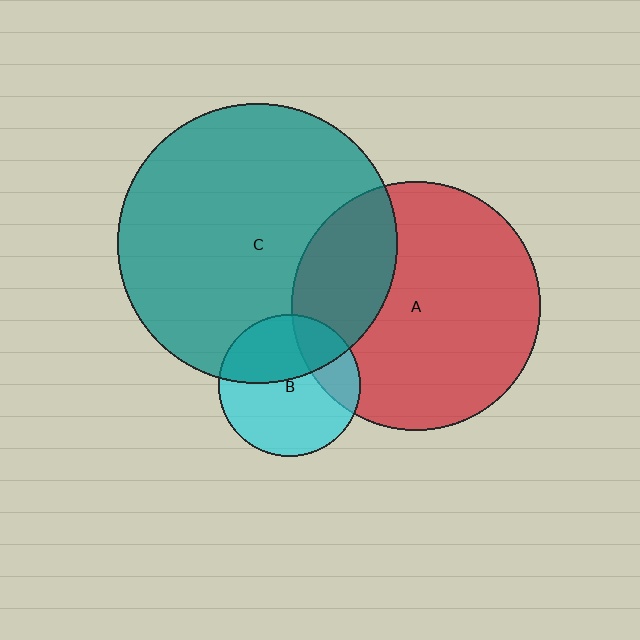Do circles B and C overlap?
Yes.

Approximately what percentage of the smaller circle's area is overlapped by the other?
Approximately 40%.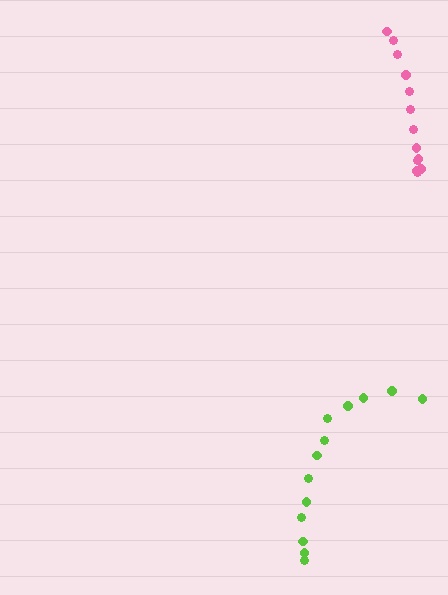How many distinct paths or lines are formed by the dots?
There are 2 distinct paths.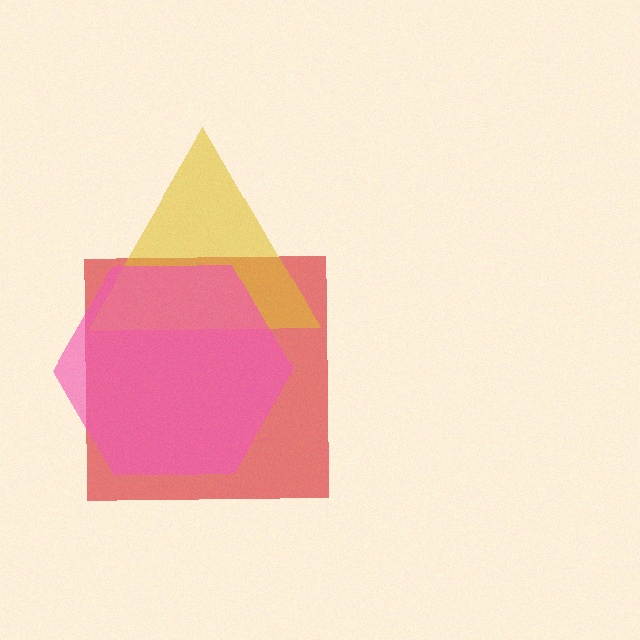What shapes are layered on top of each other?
The layered shapes are: a red square, a yellow triangle, a pink hexagon.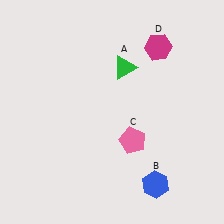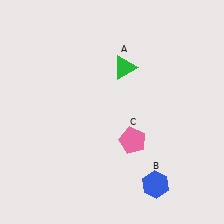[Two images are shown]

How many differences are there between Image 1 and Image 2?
There is 1 difference between the two images.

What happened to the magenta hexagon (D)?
The magenta hexagon (D) was removed in Image 2. It was in the top-right area of Image 1.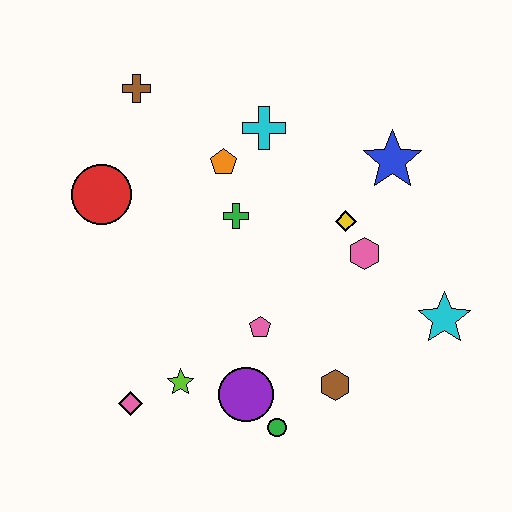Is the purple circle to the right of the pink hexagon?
No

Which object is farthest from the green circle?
The brown cross is farthest from the green circle.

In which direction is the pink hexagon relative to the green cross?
The pink hexagon is to the right of the green cross.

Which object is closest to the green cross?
The orange pentagon is closest to the green cross.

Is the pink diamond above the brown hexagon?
No